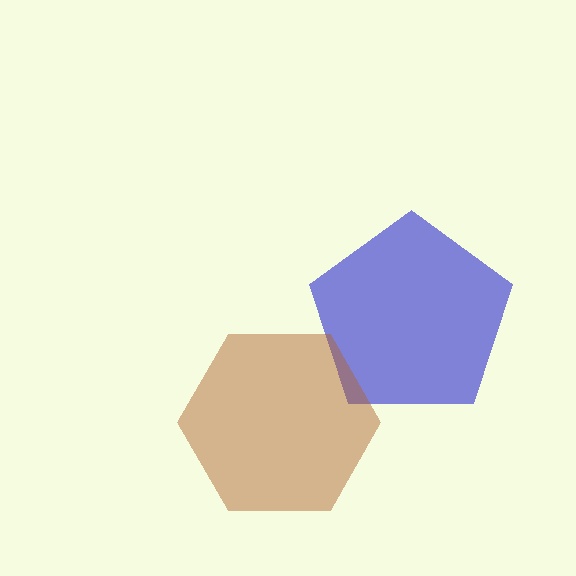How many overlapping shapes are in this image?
There are 2 overlapping shapes in the image.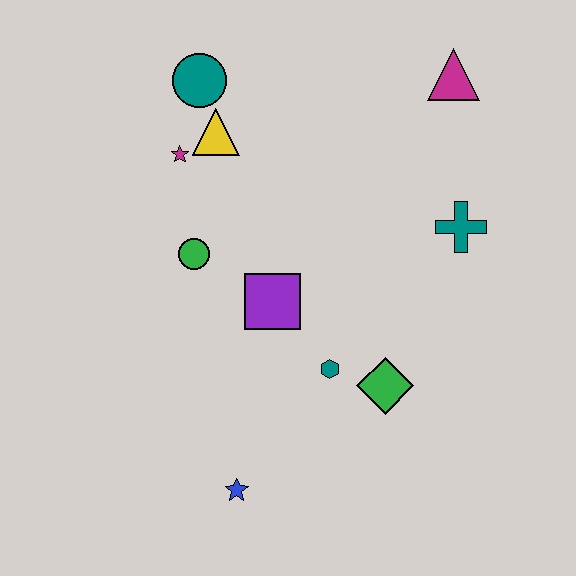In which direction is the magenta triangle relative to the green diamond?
The magenta triangle is above the green diamond.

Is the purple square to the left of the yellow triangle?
No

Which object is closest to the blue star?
The teal hexagon is closest to the blue star.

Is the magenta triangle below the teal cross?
No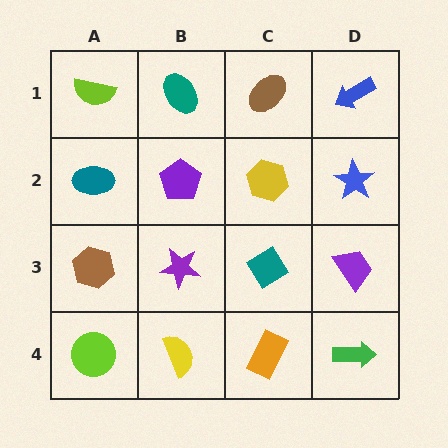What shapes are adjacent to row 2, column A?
A lime semicircle (row 1, column A), a brown hexagon (row 3, column A), a purple pentagon (row 2, column B).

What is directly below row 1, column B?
A purple pentagon.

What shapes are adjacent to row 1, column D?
A blue star (row 2, column D), a brown ellipse (row 1, column C).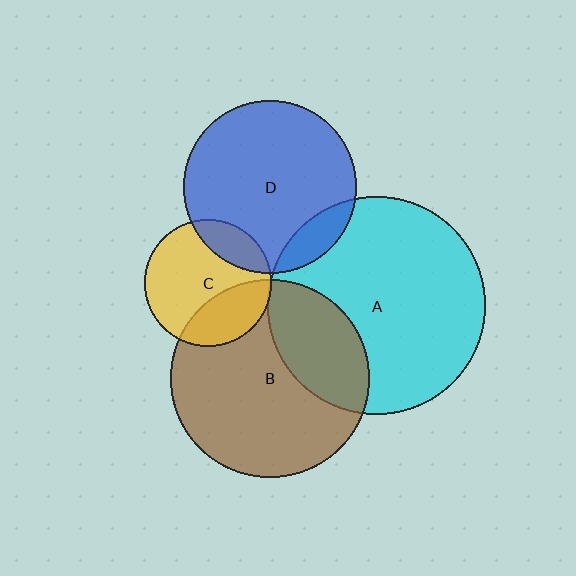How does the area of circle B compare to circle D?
Approximately 1.3 times.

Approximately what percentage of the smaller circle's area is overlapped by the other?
Approximately 30%.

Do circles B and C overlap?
Yes.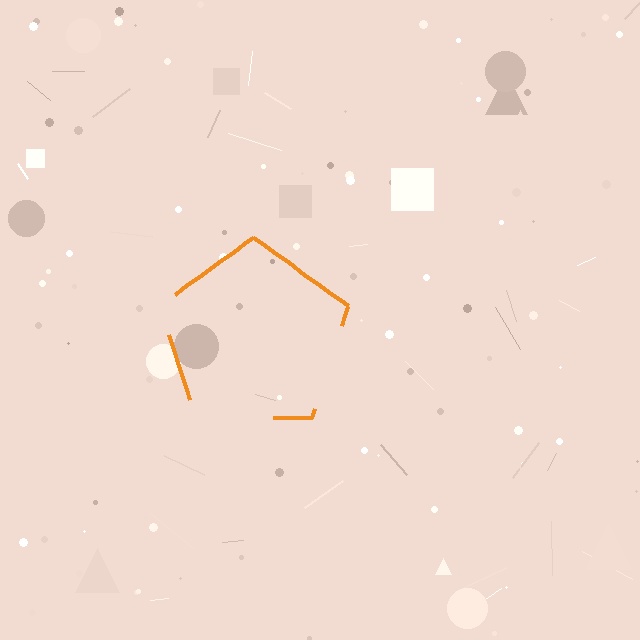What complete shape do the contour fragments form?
The contour fragments form a pentagon.